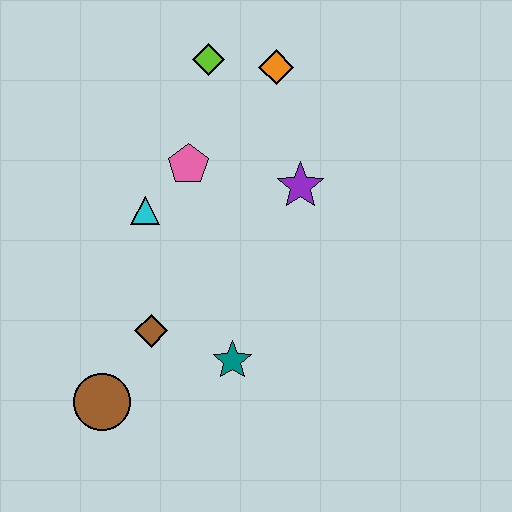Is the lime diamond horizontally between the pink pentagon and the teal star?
Yes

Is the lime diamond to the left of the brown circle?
No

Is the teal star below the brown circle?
No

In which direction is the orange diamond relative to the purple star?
The orange diamond is above the purple star.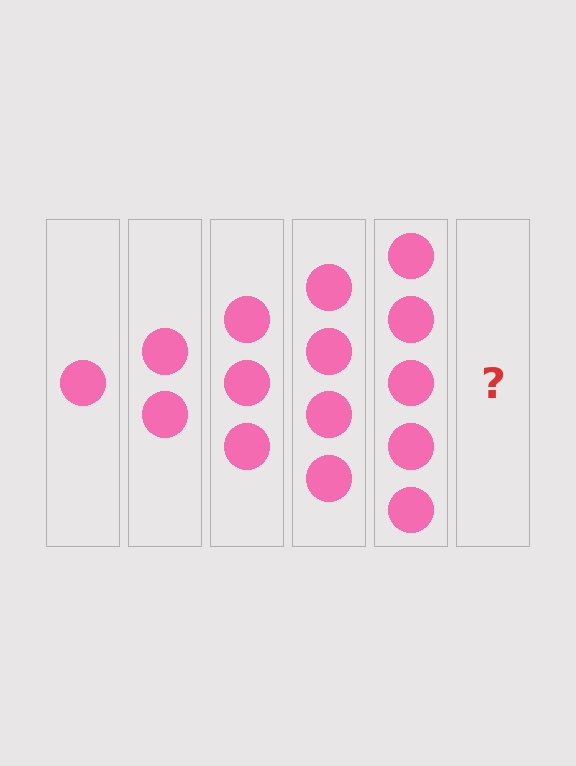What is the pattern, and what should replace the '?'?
The pattern is that each step adds one more circle. The '?' should be 6 circles.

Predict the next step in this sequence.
The next step is 6 circles.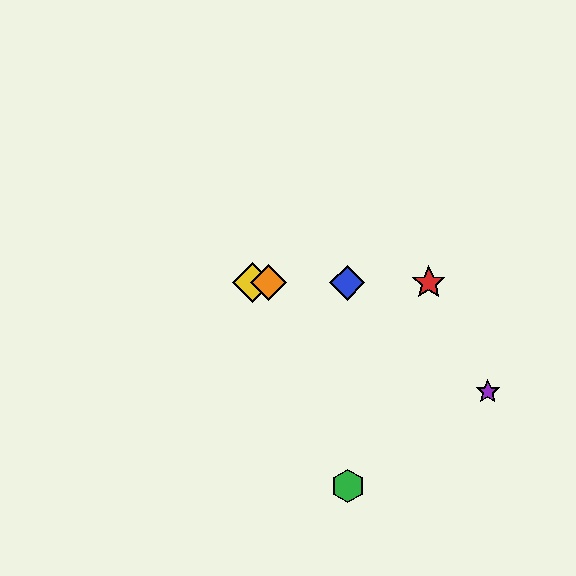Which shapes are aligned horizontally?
The red star, the blue diamond, the yellow diamond, the orange diamond are aligned horizontally.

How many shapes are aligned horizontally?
4 shapes (the red star, the blue diamond, the yellow diamond, the orange diamond) are aligned horizontally.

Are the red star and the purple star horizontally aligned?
No, the red star is at y≈283 and the purple star is at y≈392.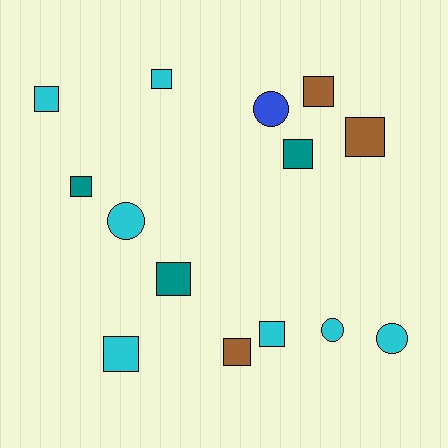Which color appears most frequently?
Cyan, with 7 objects.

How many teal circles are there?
There are no teal circles.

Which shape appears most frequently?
Square, with 10 objects.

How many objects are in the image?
There are 14 objects.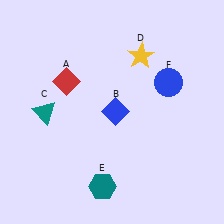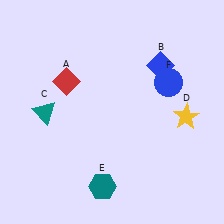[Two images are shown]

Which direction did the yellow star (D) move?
The yellow star (D) moved down.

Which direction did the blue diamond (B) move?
The blue diamond (B) moved up.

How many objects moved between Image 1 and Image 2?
2 objects moved between the two images.